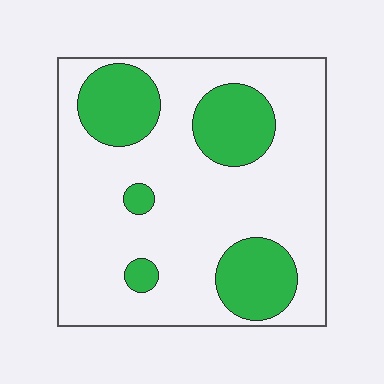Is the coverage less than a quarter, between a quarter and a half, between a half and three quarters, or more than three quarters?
Between a quarter and a half.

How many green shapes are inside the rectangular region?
5.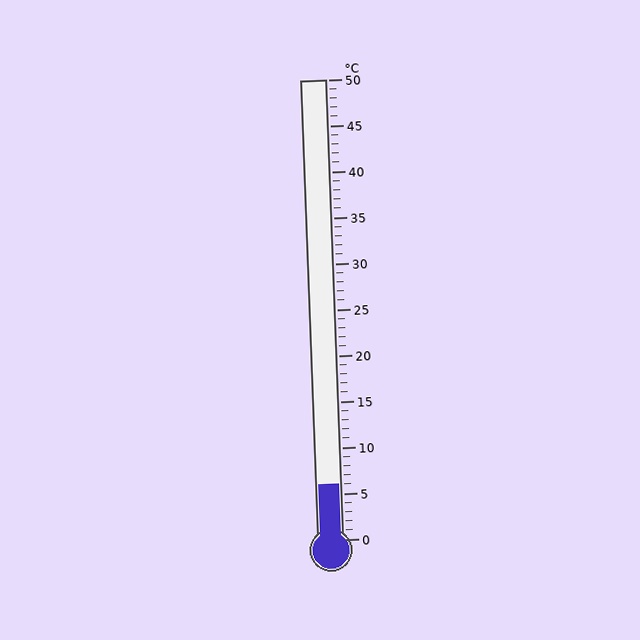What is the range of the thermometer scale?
The thermometer scale ranges from 0°C to 50°C.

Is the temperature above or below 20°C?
The temperature is below 20°C.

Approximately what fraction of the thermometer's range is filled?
The thermometer is filled to approximately 10% of its range.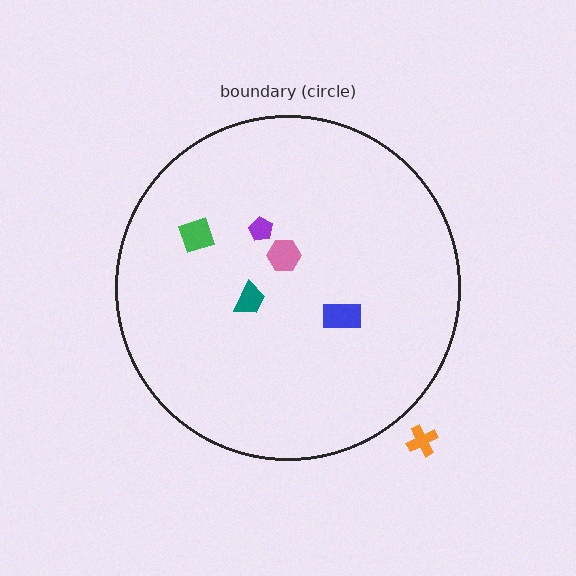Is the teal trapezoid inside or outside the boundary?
Inside.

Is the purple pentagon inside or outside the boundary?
Inside.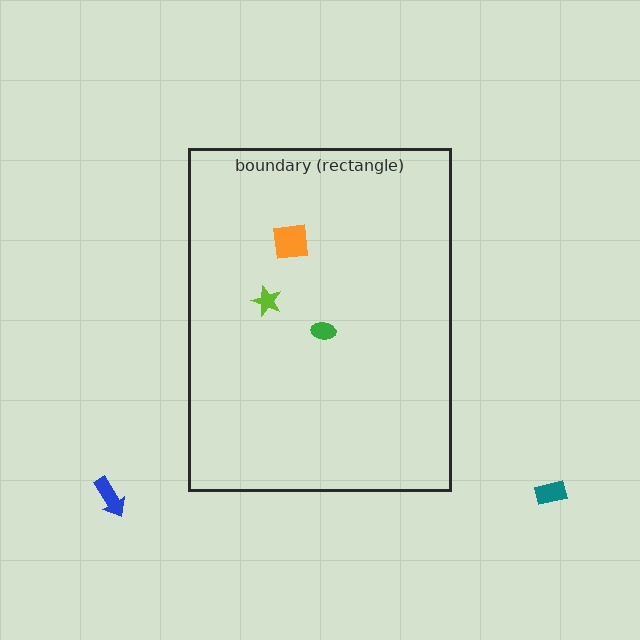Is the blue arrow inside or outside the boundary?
Outside.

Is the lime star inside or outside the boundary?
Inside.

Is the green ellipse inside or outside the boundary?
Inside.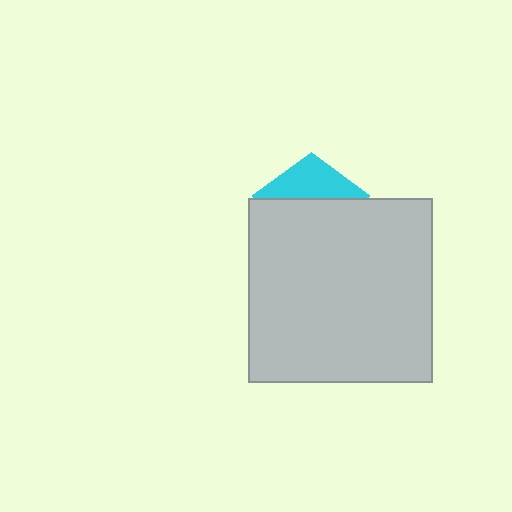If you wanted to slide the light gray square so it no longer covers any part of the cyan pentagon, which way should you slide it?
Slide it down — that is the most direct way to separate the two shapes.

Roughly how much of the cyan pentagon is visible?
A small part of it is visible (roughly 30%).